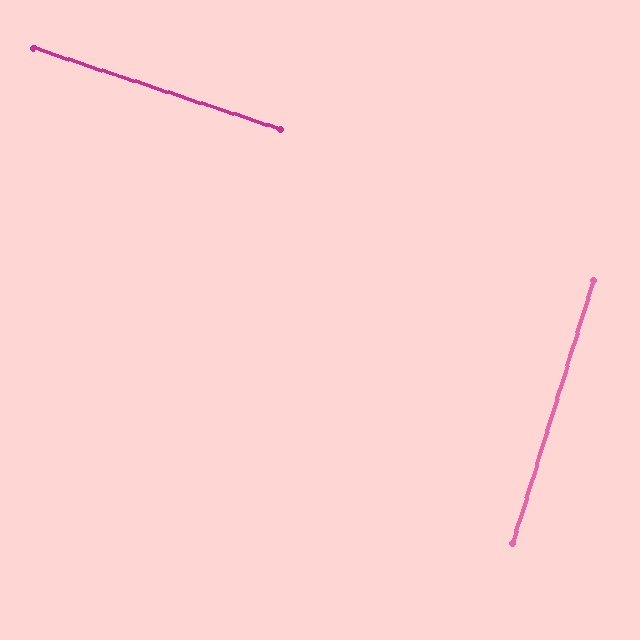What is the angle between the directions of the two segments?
Approximately 89 degrees.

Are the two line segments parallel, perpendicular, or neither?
Perpendicular — they meet at approximately 89°.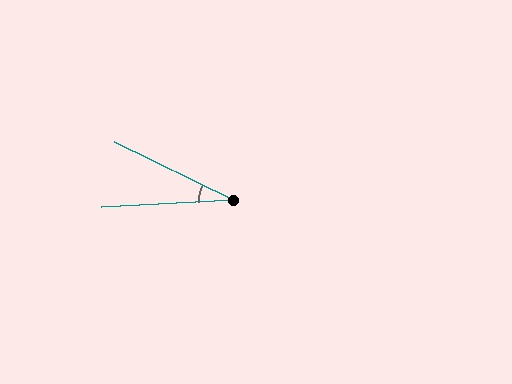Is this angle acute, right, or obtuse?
It is acute.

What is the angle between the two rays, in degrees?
Approximately 29 degrees.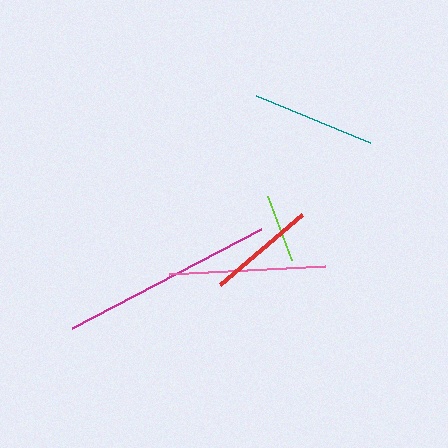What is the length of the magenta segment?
The magenta segment is approximately 214 pixels long.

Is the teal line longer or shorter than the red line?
The teal line is longer than the red line.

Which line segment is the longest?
The magenta line is the longest at approximately 214 pixels.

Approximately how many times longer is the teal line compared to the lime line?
The teal line is approximately 1.8 times the length of the lime line.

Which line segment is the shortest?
The lime line is the shortest at approximately 68 pixels.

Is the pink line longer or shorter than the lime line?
The pink line is longer than the lime line.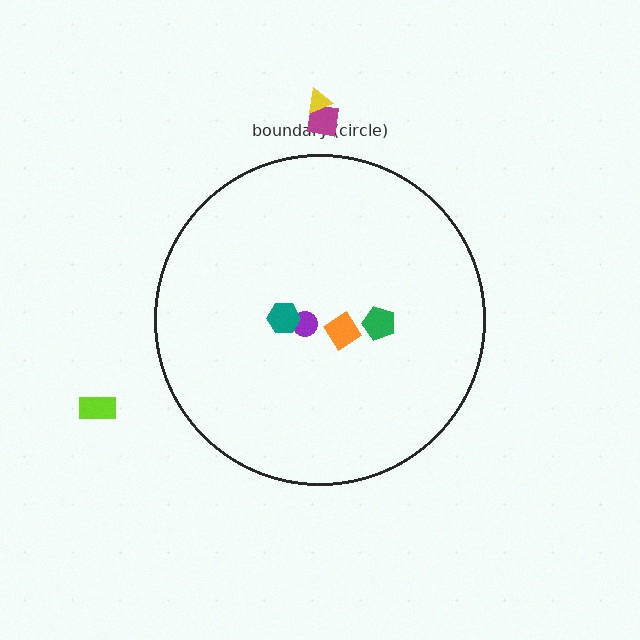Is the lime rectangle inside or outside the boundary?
Outside.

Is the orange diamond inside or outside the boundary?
Inside.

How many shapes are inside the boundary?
4 inside, 3 outside.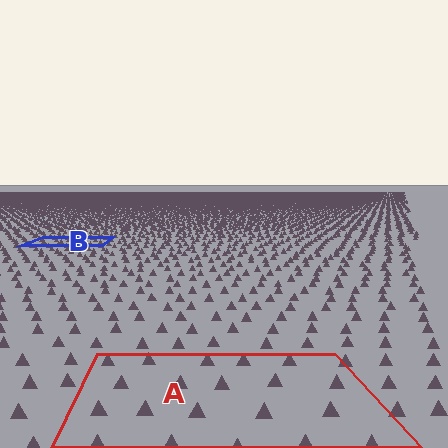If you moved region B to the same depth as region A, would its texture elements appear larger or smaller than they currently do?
They would appear larger. At a closer depth, the same texture elements are projected at a bigger on-screen size.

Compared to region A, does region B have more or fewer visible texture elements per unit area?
Region B has more texture elements per unit area — they are packed more densely because it is farther away.